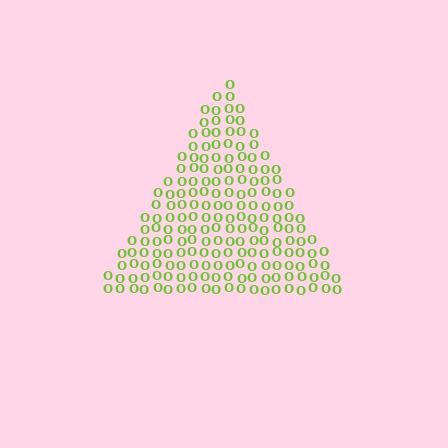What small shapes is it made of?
It is made of small letter O's.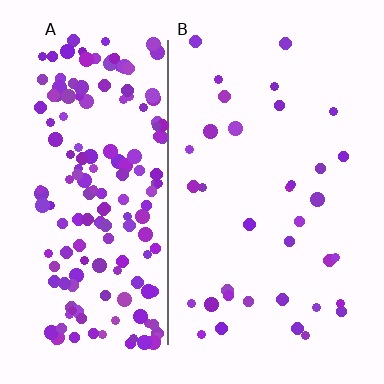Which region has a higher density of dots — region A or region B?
A (the left).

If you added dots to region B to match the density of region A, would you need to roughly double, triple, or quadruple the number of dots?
Approximately quadruple.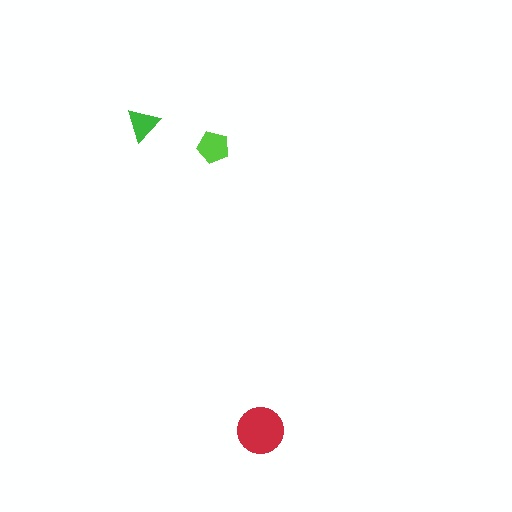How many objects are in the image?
There are 3 objects in the image.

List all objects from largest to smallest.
The red circle, the lime pentagon, the green triangle.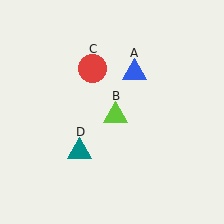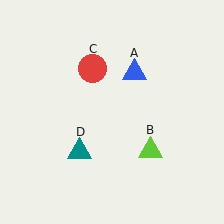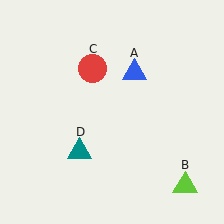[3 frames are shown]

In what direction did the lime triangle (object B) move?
The lime triangle (object B) moved down and to the right.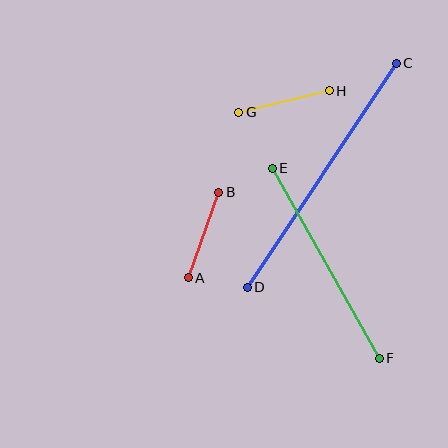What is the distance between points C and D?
The distance is approximately 269 pixels.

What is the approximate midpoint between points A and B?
The midpoint is at approximately (203, 235) pixels.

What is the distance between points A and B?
The distance is approximately 91 pixels.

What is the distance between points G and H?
The distance is approximately 93 pixels.